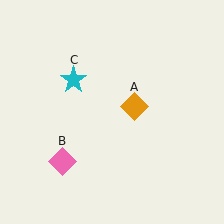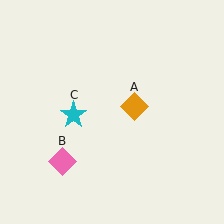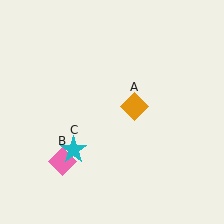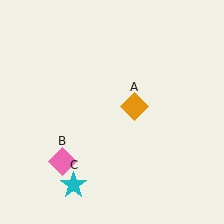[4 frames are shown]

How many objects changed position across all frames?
1 object changed position: cyan star (object C).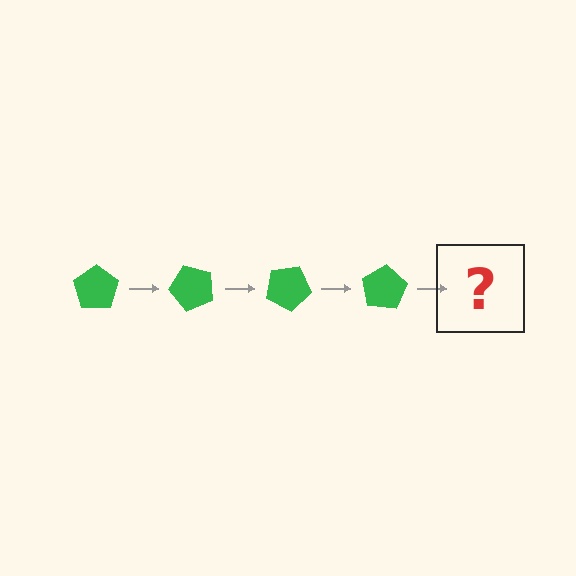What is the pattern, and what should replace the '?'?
The pattern is that the pentagon rotates 50 degrees each step. The '?' should be a green pentagon rotated 200 degrees.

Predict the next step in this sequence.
The next step is a green pentagon rotated 200 degrees.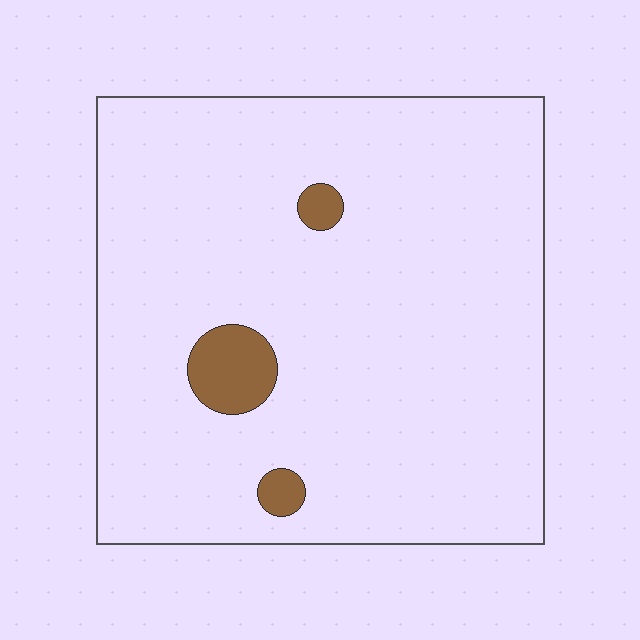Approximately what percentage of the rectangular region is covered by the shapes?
Approximately 5%.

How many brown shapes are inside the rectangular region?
3.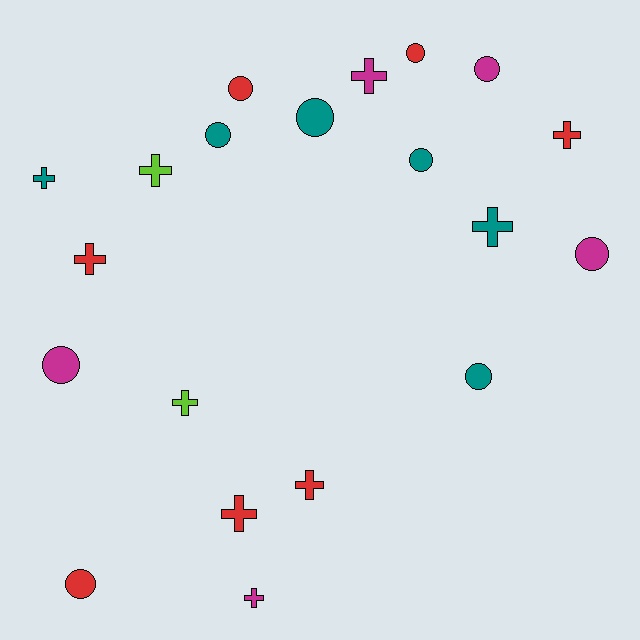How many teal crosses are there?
There are 2 teal crosses.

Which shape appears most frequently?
Cross, with 10 objects.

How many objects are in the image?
There are 20 objects.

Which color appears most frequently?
Red, with 7 objects.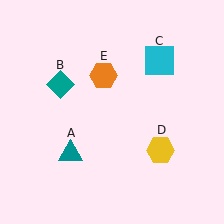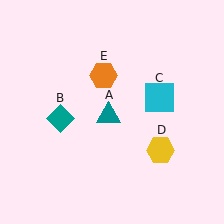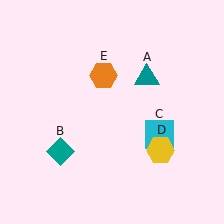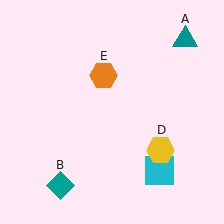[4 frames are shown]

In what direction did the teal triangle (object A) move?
The teal triangle (object A) moved up and to the right.